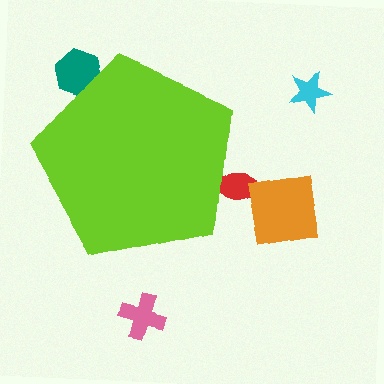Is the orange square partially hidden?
No, the orange square is fully visible.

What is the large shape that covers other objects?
A lime pentagon.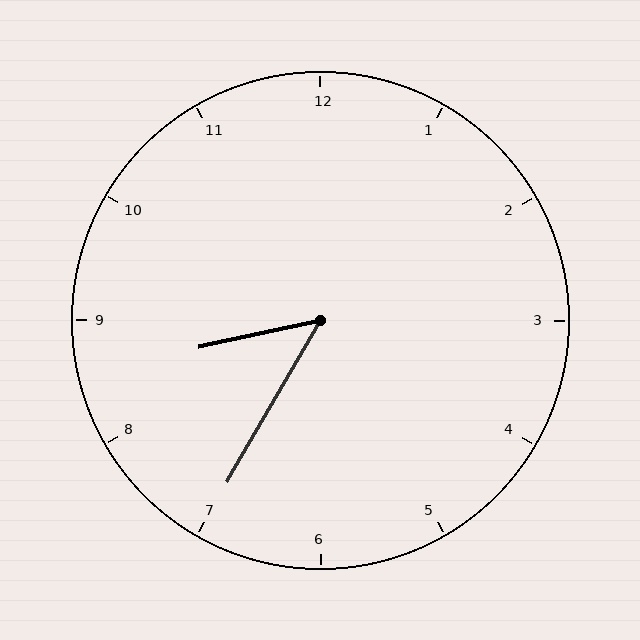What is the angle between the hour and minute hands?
Approximately 48 degrees.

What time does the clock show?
8:35.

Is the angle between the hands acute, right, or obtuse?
It is acute.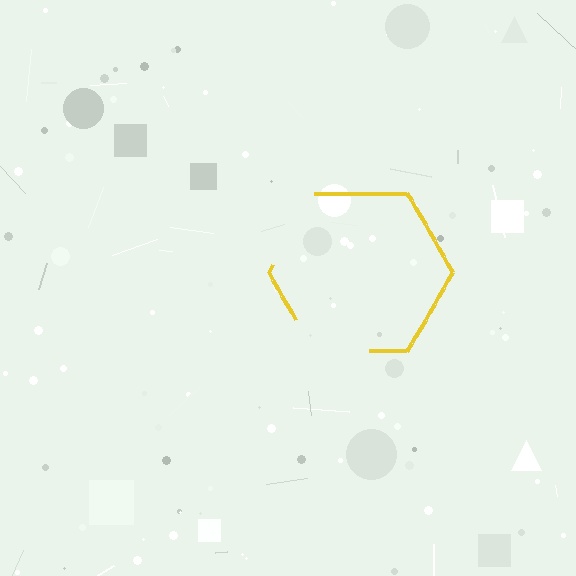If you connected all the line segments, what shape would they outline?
They would outline a hexagon.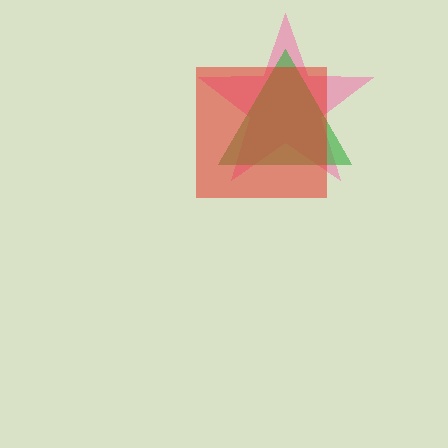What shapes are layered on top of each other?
The layered shapes are: a pink star, a green triangle, a red square.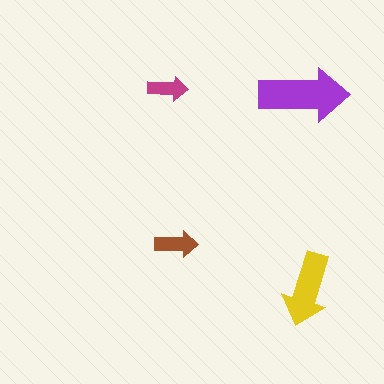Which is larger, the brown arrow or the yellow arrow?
The yellow one.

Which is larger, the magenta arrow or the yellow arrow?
The yellow one.